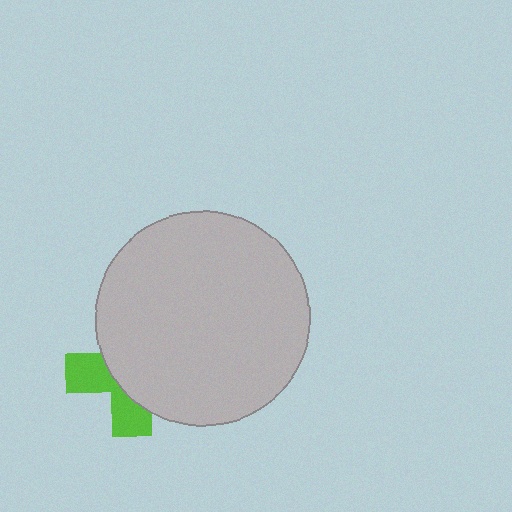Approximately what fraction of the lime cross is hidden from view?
Roughly 63% of the lime cross is hidden behind the light gray circle.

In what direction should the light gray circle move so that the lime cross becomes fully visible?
The light gray circle should move right. That is the shortest direction to clear the overlap and leave the lime cross fully visible.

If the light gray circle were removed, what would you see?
You would see the complete lime cross.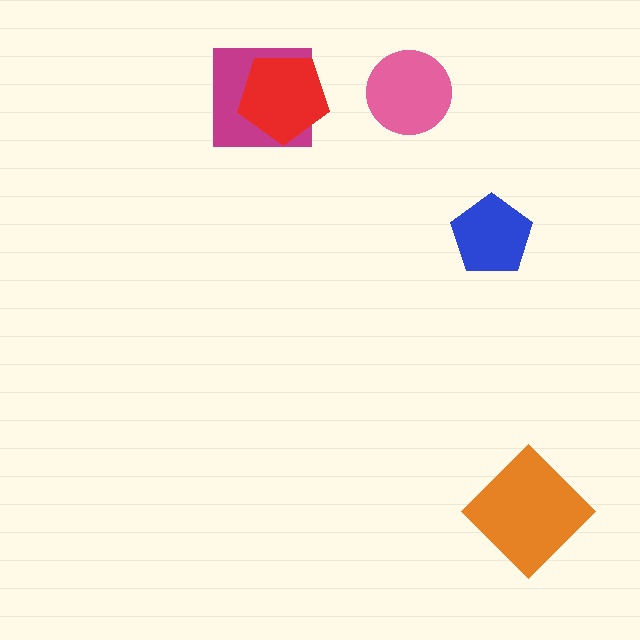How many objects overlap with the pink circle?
0 objects overlap with the pink circle.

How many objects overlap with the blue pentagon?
0 objects overlap with the blue pentagon.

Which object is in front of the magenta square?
The red pentagon is in front of the magenta square.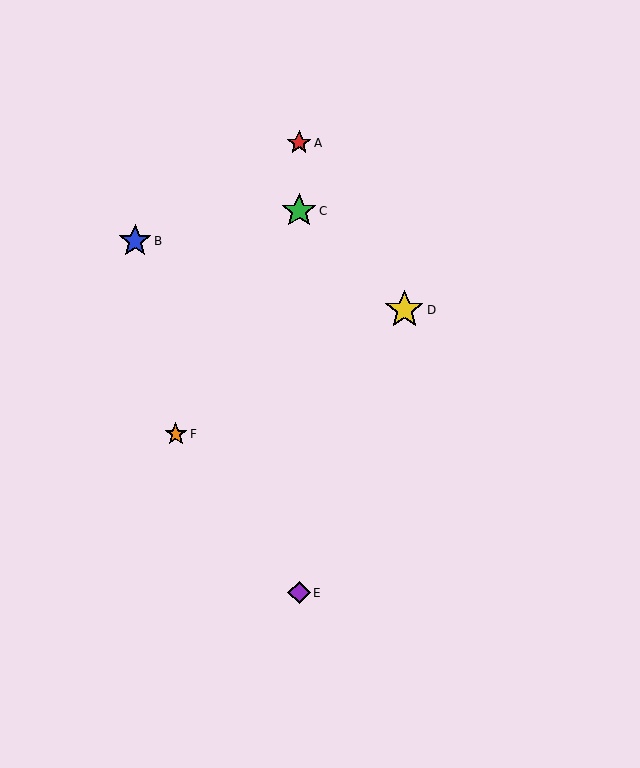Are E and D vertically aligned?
No, E is at x≈299 and D is at x≈404.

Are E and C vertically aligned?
Yes, both are at x≈299.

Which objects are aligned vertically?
Objects A, C, E are aligned vertically.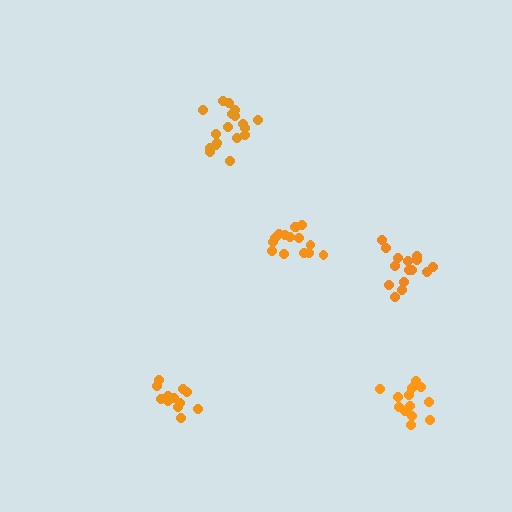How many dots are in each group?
Group 1: 15 dots, Group 2: 13 dots, Group 3: 12 dots, Group 4: 15 dots, Group 5: 18 dots (73 total).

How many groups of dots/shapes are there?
There are 5 groups.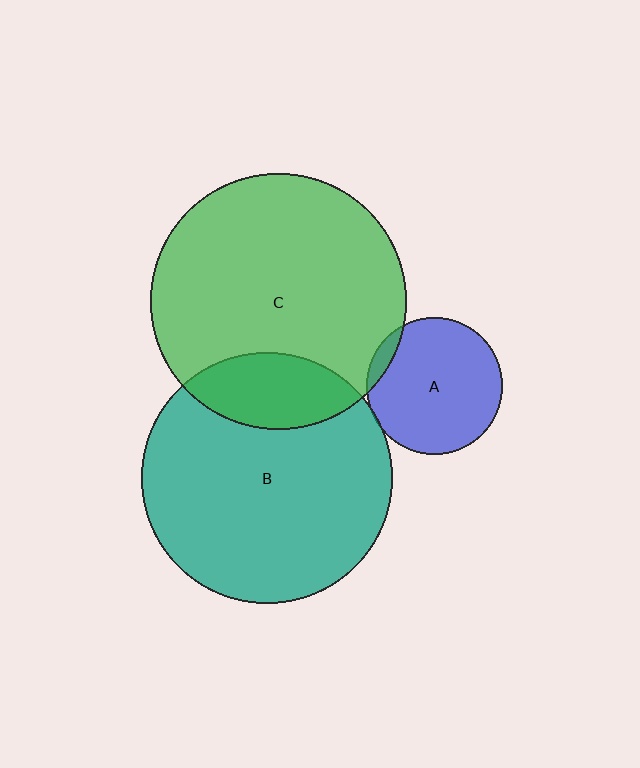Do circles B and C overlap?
Yes.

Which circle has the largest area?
Circle C (green).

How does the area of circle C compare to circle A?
Approximately 3.5 times.